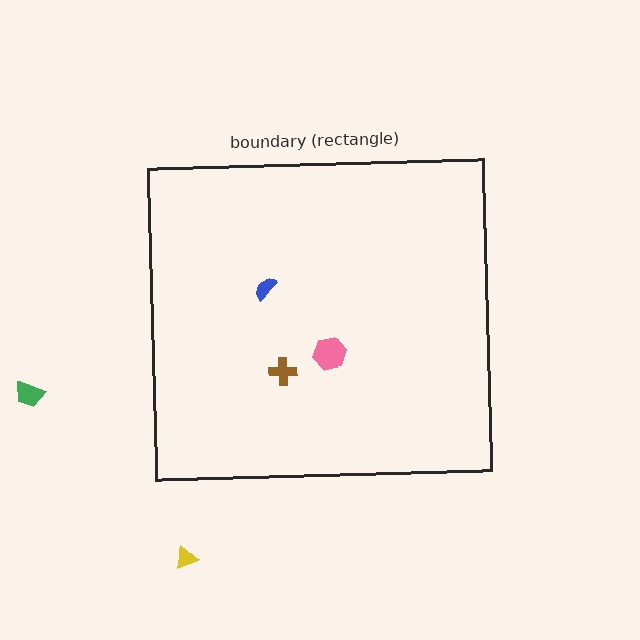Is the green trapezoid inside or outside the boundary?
Outside.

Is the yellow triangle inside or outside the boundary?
Outside.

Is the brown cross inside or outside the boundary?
Inside.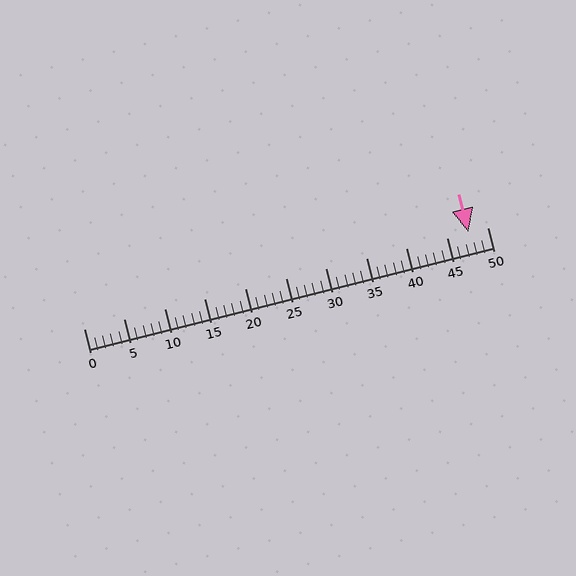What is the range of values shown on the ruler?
The ruler shows values from 0 to 50.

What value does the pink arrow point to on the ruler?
The pink arrow points to approximately 48.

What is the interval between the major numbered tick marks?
The major tick marks are spaced 5 units apart.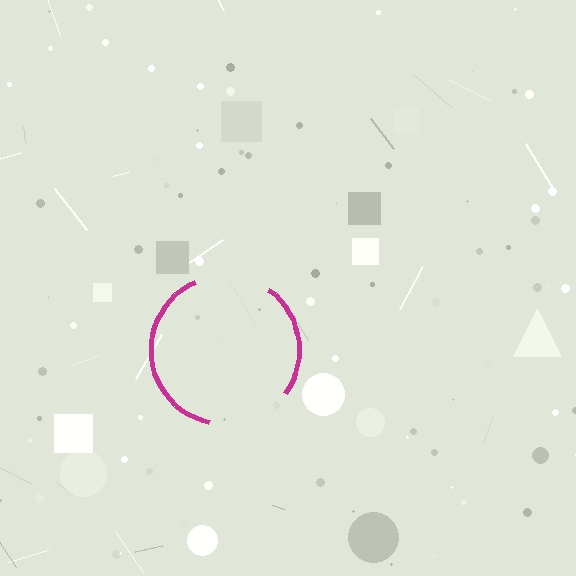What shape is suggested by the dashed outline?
The dashed outline suggests a circle.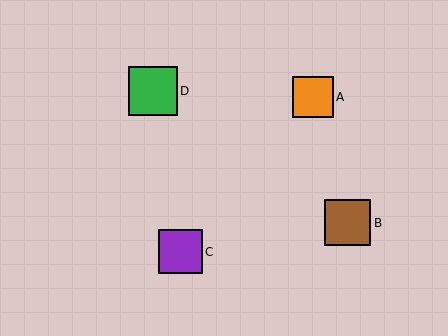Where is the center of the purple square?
The center of the purple square is at (180, 252).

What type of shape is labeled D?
Shape D is a green square.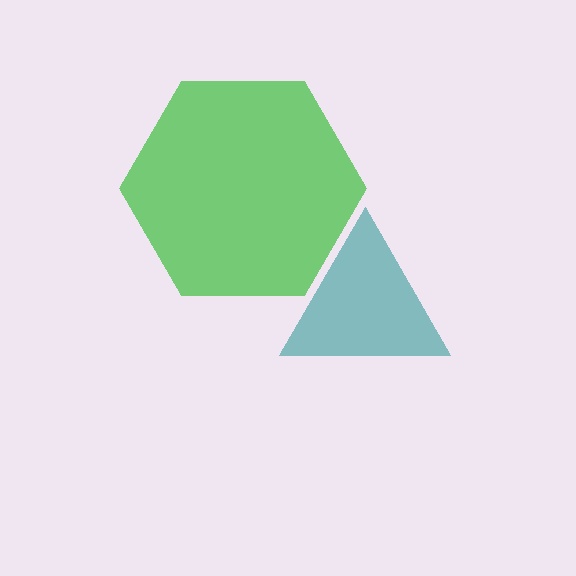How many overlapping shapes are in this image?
There are 2 overlapping shapes in the image.